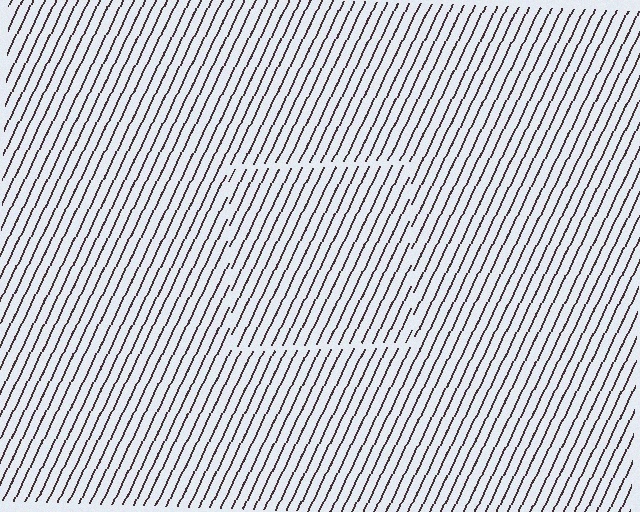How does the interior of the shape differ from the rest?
The interior of the shape contains the same grating, shifted by half a period — the contour is defined by the phase discontinuity where line-ends from the inner and outer gratings abut.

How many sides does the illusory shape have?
4 sides — the line-ends trace a square.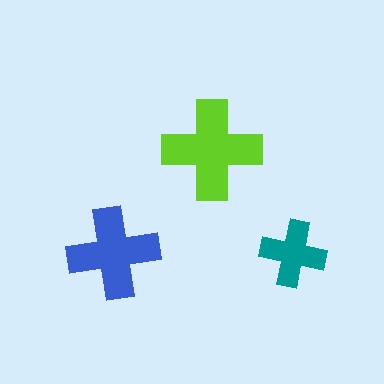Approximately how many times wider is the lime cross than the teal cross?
About 1.5 times wider.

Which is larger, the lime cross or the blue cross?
The lime one.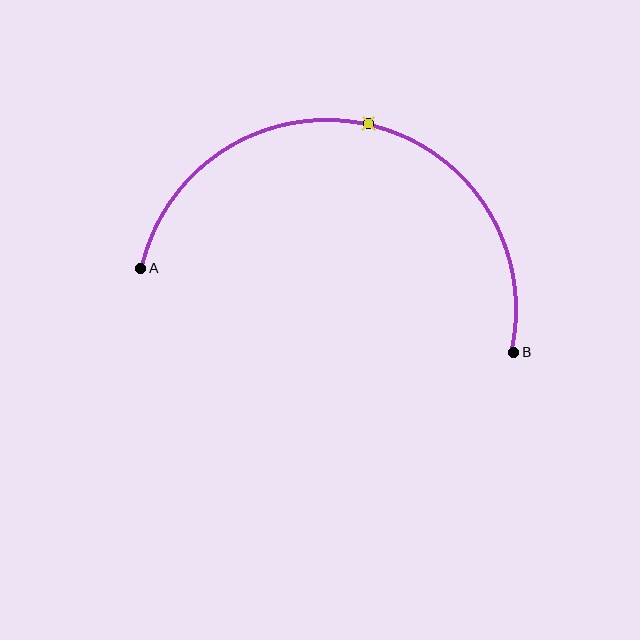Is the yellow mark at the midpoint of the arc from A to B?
Yes. The yellow mark lies on the arc at equal arc-length from both A and B — it is the arc midpoint.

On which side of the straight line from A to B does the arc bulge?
The arc bulges above the straight line connecting A and B.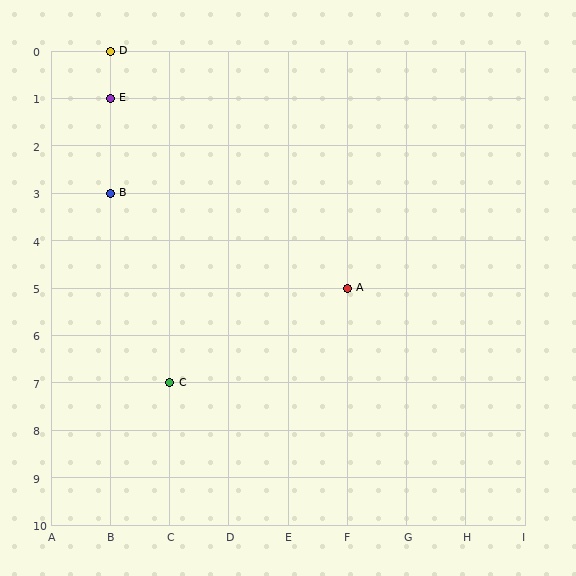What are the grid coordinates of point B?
Point B is at grid coordinates (B, 3).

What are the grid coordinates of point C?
Point C is at grid coordinates (C, 7).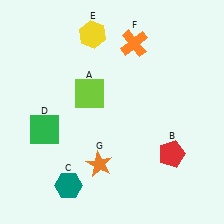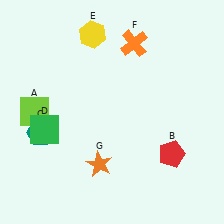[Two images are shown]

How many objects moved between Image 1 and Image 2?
2 objects moved between the two images.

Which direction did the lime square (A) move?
The lime square (A) moved left.